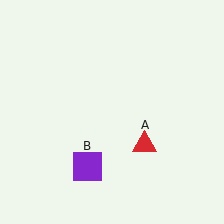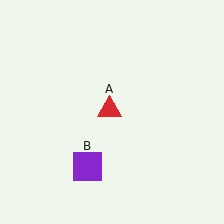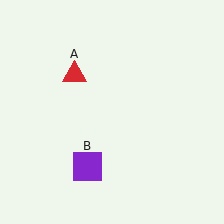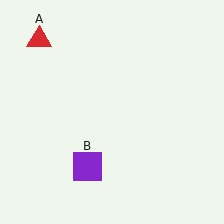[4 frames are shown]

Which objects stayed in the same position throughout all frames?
Purple square (object B) remained stationary.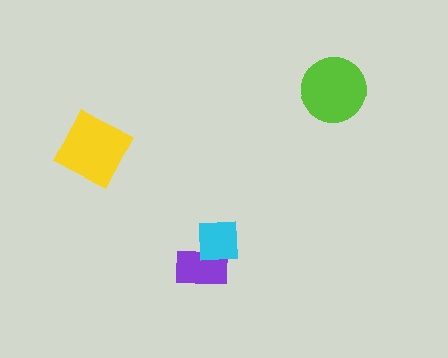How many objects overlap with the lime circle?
0 objects overlap with the lime circle.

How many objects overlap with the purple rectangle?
1 object overlaps with the purple rectangle.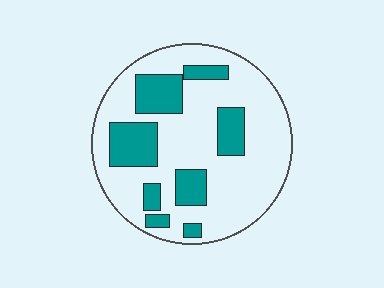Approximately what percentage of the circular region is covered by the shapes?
Approximately 25%.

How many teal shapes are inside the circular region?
8.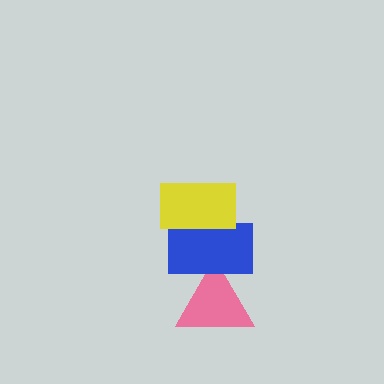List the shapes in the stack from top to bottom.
From top to bottom: the yellow rectangle, the blue rectangle, the pink triangle.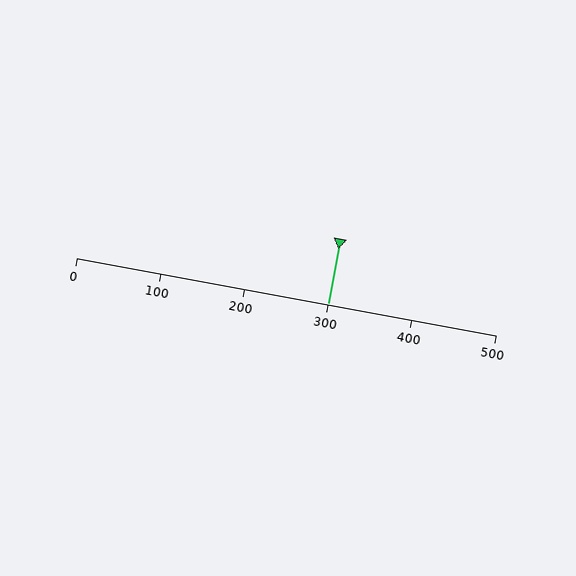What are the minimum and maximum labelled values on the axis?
The axis runs from 0 to 500.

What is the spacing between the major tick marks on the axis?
The major ticks are spaced 100 apart.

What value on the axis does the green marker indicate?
The marker indicates approximately 300.